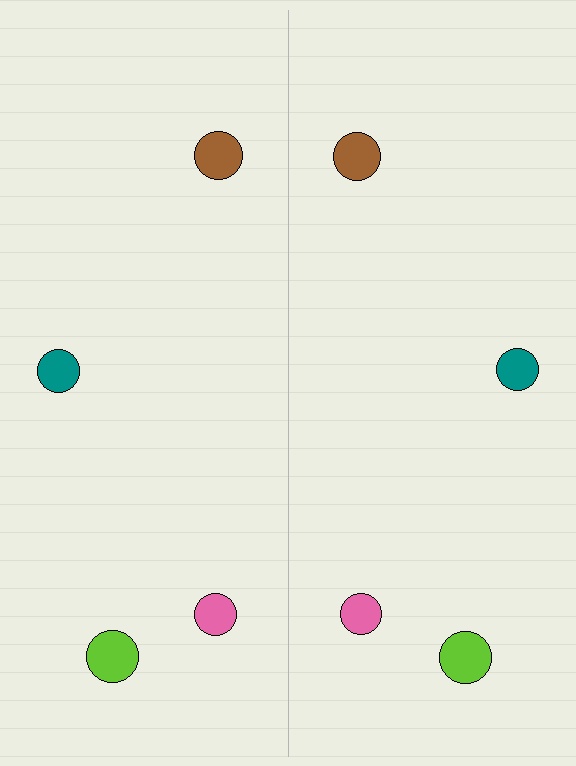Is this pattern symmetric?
Yes, this pattern has bilateral (reflection) symmetry.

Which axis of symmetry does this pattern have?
The pattern has a vertical axis of symmetry running through the center of the image.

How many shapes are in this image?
There are 8 shapes in this image.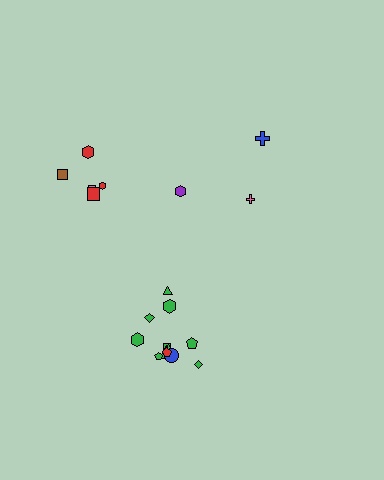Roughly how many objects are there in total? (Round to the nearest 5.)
Roughly 20 objects in total.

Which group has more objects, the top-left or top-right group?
The top-left group.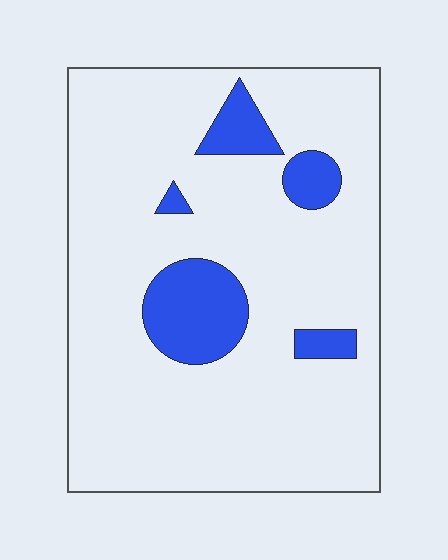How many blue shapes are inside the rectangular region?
5.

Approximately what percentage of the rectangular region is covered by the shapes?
Approximately 15%.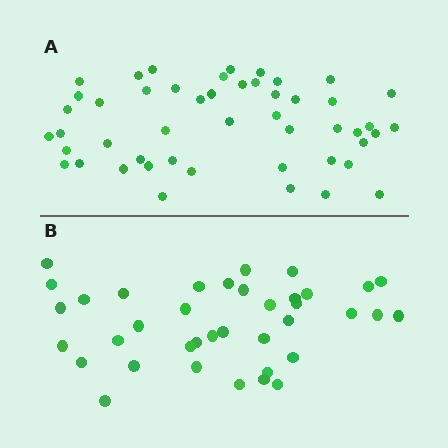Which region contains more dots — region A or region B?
Region A (the top region) has more dots.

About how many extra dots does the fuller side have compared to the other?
Region A has roughly 12 or so more dots than region B.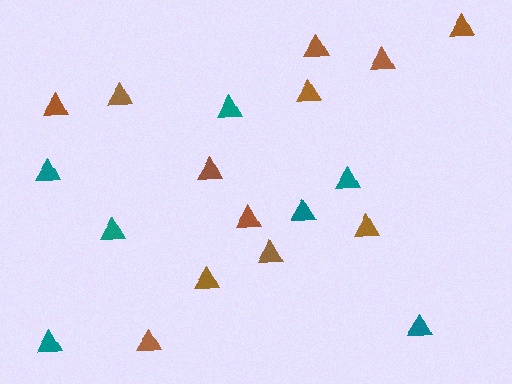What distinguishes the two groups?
There are 2 groups: one group of teal triangles (7) and one group of brown triangles (12).